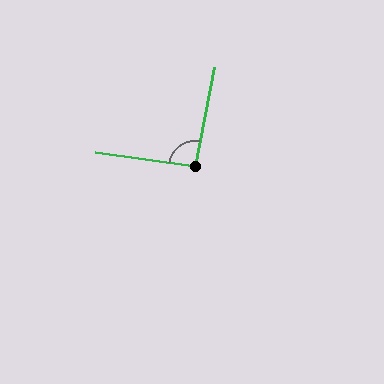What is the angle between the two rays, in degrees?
Approximately 92 degrees.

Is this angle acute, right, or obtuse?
It is approximately a right angle.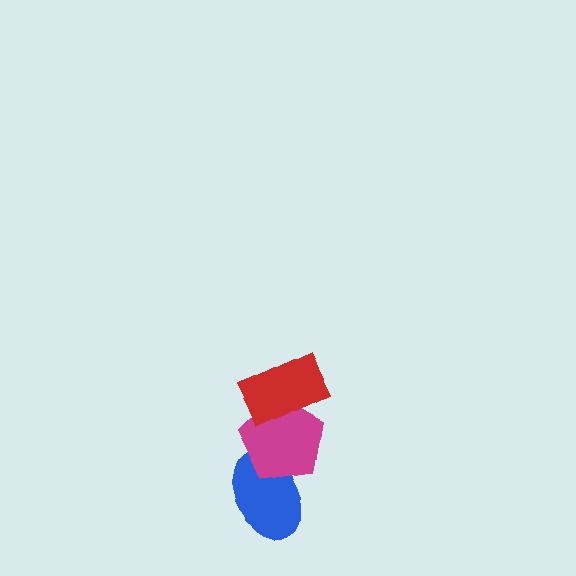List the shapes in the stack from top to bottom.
From top to bottom: the red rectangle, the magenta pentagon, the blue ellipse.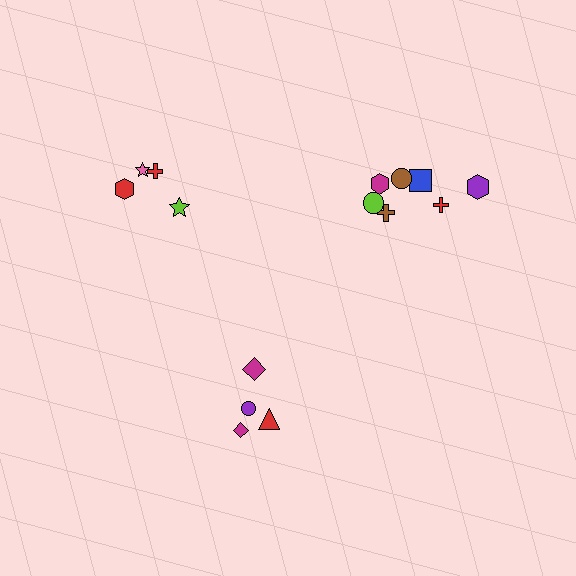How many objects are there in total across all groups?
There are 15 objects.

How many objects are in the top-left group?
There are 4 objects.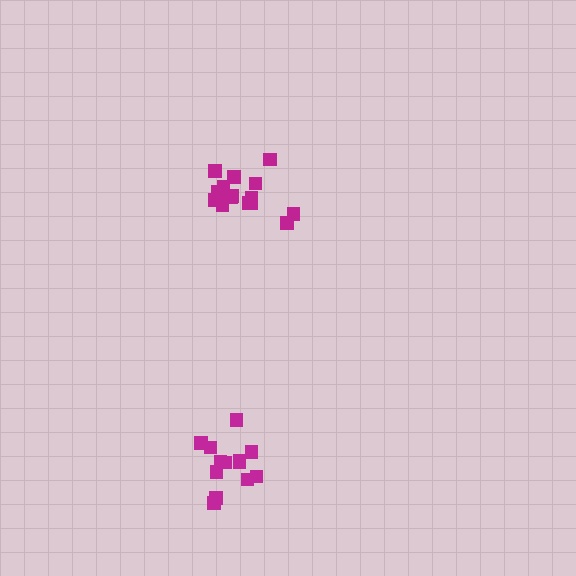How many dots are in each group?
Group 1: 15 dots, Group 2: 13 dots (28 total).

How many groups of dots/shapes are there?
There are 2 groups.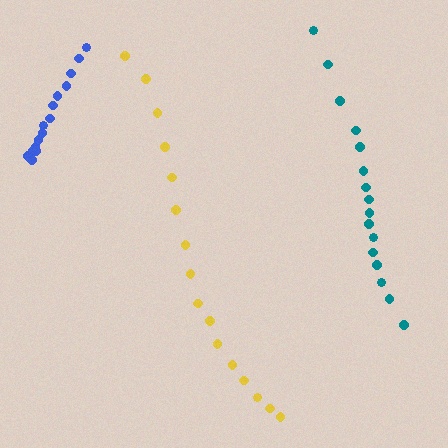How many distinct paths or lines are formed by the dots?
There are 3 distinct paths.